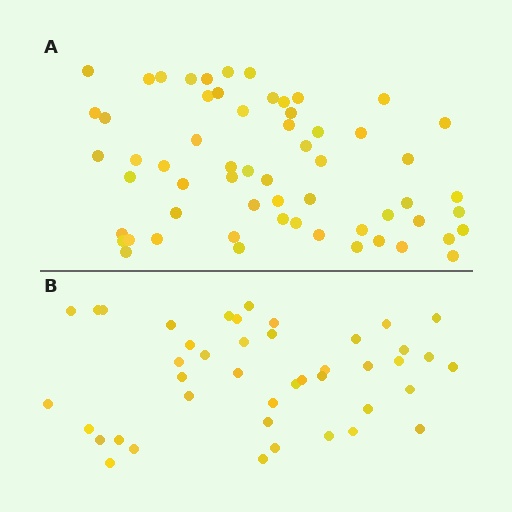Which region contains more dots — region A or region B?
Region A (the top region) has more dots.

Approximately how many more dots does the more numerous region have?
Region A has approximately 15 more dots than region B.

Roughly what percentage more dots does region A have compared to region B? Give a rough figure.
About 40% more.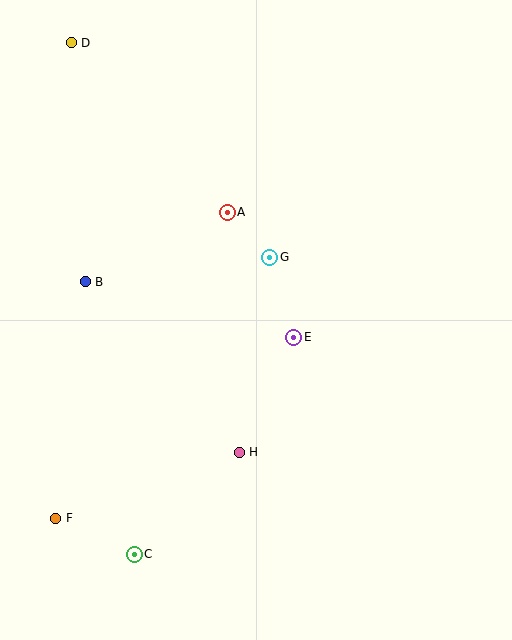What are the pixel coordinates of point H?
Point H is at (239, 452).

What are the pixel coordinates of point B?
Point B is at (85, 282).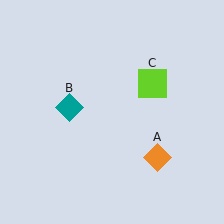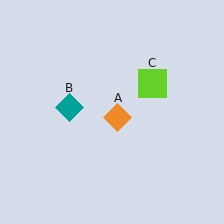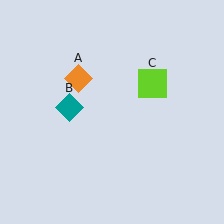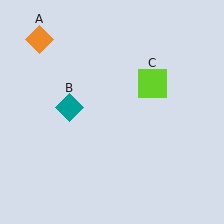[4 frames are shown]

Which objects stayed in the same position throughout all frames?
Teal diamond (object B) and lime square (object C) remained stationary.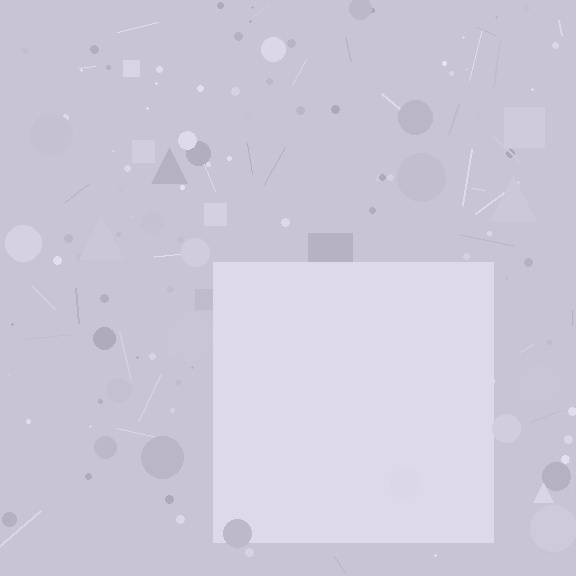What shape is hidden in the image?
A square is hidden in the image.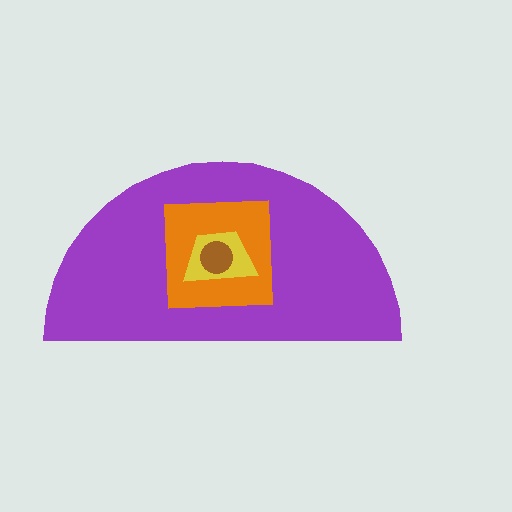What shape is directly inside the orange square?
The yellow trapezoid.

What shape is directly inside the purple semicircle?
The orange square.